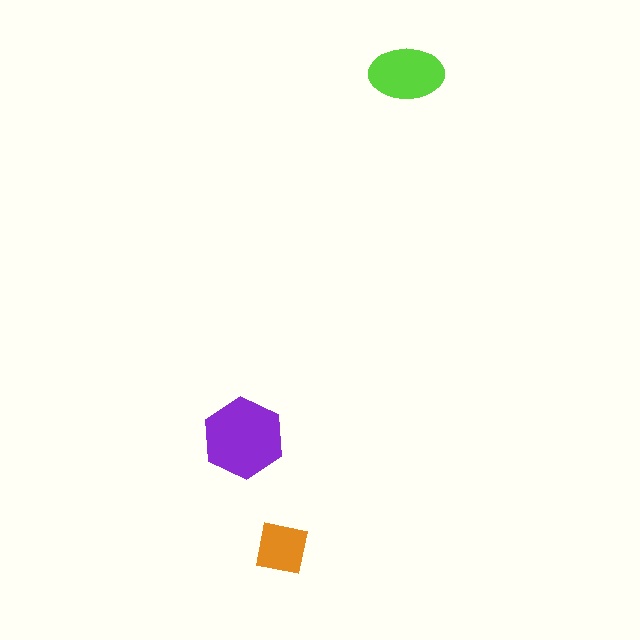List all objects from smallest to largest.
The orange square, the lime ellipse, the purple hexagon.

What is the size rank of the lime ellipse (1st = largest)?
2nd.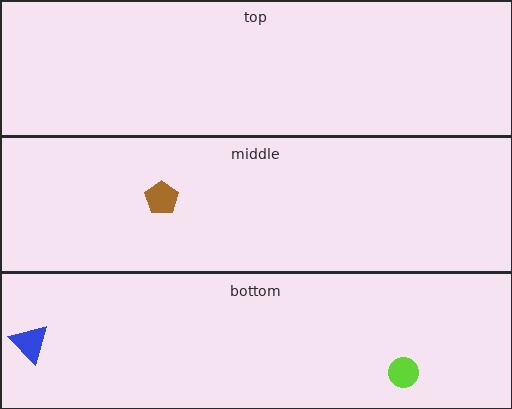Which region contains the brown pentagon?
The middle region.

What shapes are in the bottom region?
The lime circle, the blue triangle.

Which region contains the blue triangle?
The bottom region.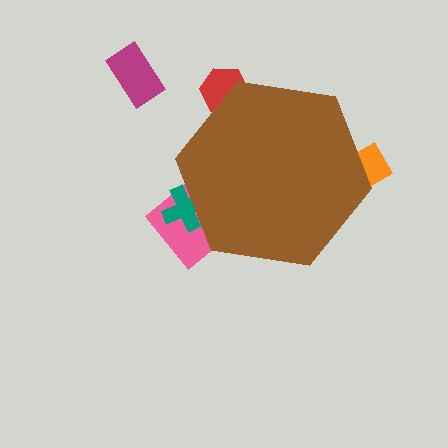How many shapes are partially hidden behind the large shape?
4 shapes are partially hidden.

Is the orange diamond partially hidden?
Yes, the orange diamond is partially hidden behind the brown hexagon.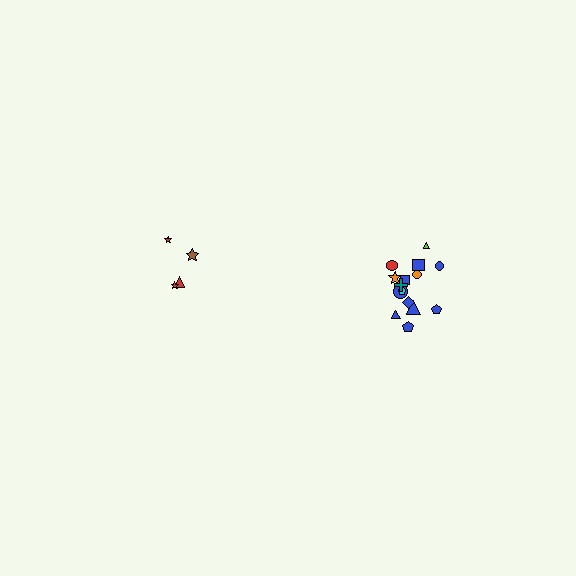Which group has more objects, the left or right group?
The right group.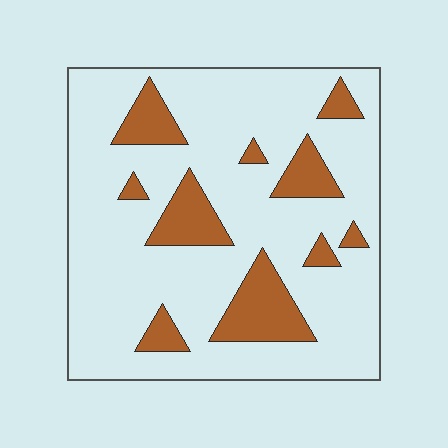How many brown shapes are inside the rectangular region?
10.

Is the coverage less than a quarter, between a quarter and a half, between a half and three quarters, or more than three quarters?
Less than a quarter.